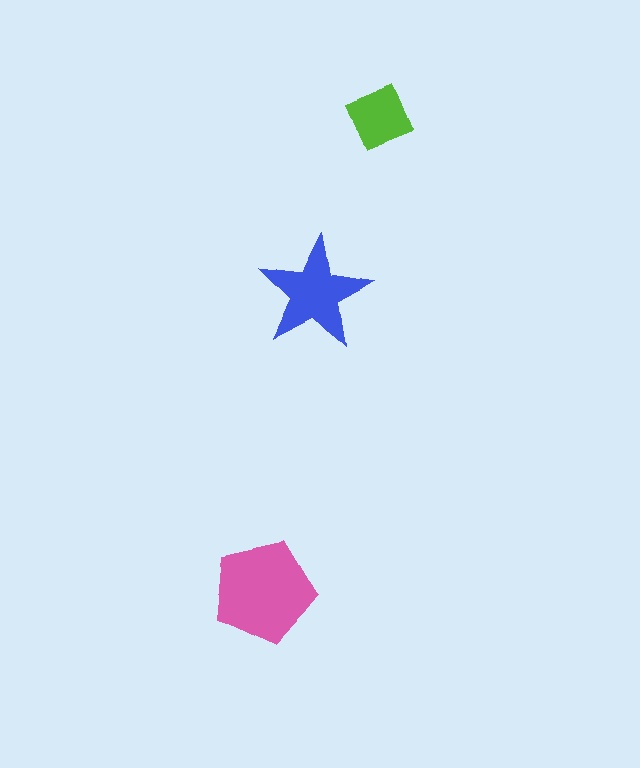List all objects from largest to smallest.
The pink pentagon, the blue star, the lime square.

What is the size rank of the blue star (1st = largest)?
2nd.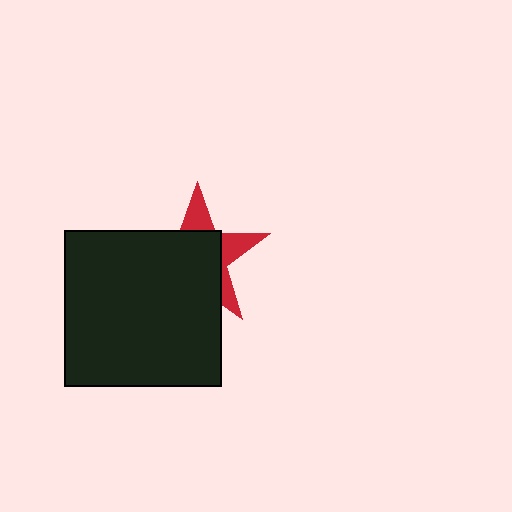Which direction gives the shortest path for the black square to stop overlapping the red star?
Moving toward the lower-left gives the shortest separation.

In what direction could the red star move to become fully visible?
The red star could move toward the upper-right. That would shift it out from behind the black square entirely.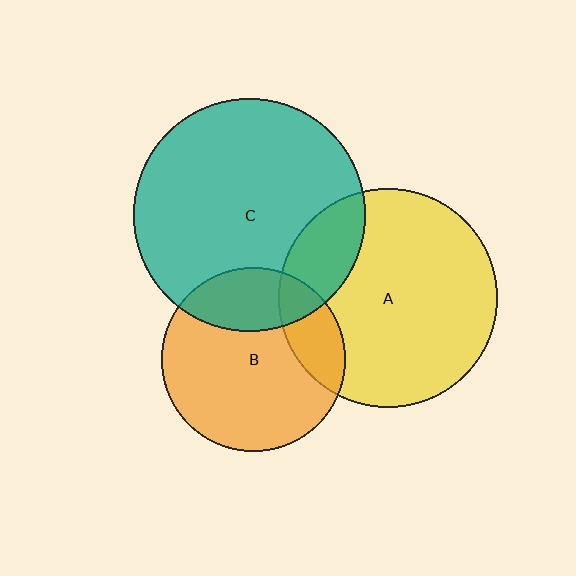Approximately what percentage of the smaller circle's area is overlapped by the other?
Approximately 20%.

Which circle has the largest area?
Circle C (teal).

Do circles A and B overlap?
Yes.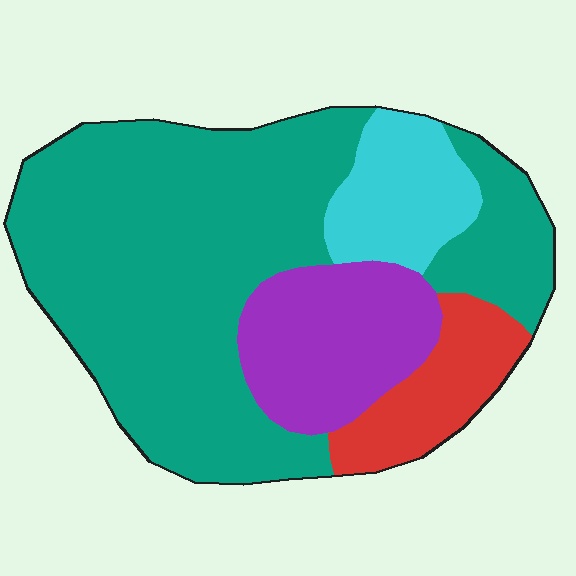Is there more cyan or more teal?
Teal.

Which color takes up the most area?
Teal, at roughly 60%.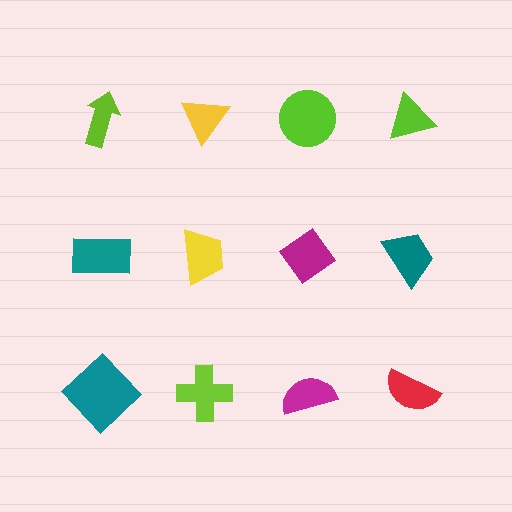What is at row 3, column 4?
A red semicircle.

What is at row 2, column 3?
A magenta diamond.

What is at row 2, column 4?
A teal trapezoid.